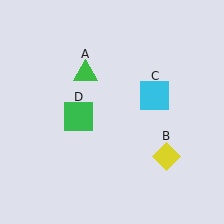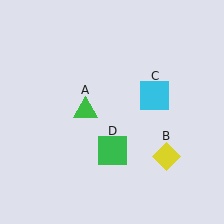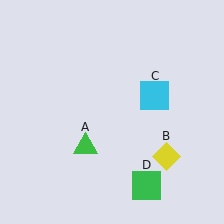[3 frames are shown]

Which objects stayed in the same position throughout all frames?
Yellow diamond (object B) and cyan square (object C) remained stationary.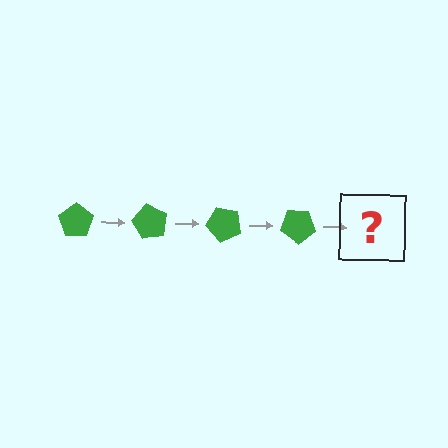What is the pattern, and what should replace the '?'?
The pattern is that the pentagon rotates 60 degrees each step. The '?' should be a green pentagon rotated 240 degrees.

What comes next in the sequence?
The next element should be a green pentagon rotated 240 degrees.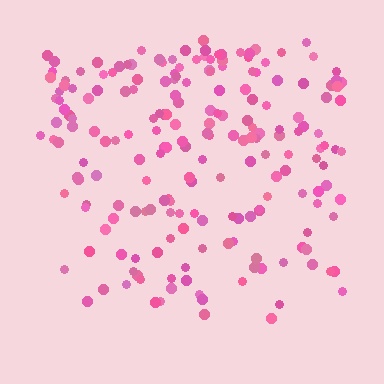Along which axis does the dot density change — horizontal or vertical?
Vertical.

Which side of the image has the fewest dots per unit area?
The bottom.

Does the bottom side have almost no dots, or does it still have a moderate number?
Still a moderate number, just noticeably fewer than the top.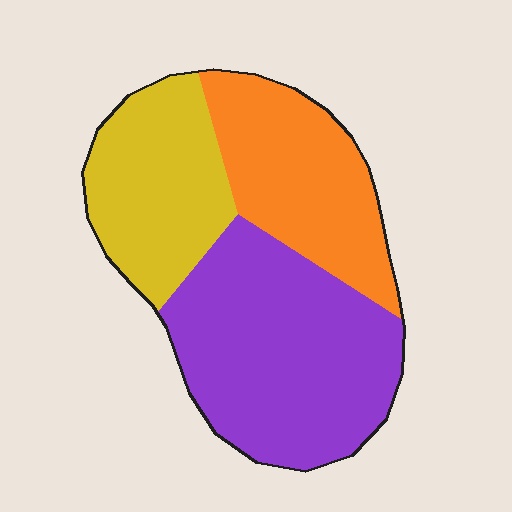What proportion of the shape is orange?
Orange takes up between a sixth and a third of the shape.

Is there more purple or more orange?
Purple.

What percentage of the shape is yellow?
Yellow covers around 25% of the shape.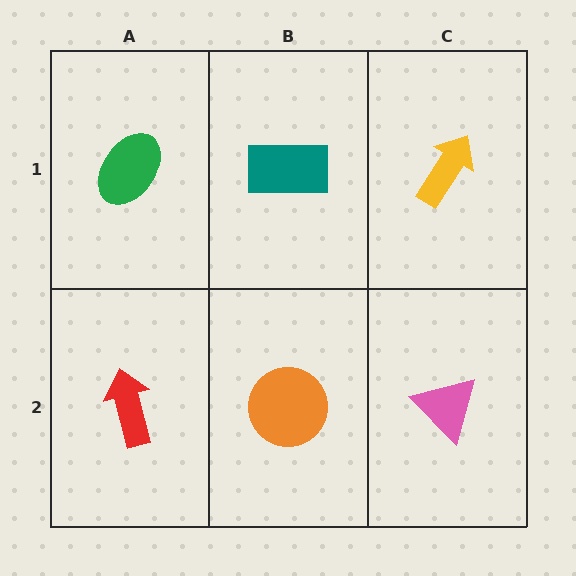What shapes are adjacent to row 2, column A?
A green ellipse (row 1, column A), an orange circle (row 2, column B).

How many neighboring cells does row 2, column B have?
3.